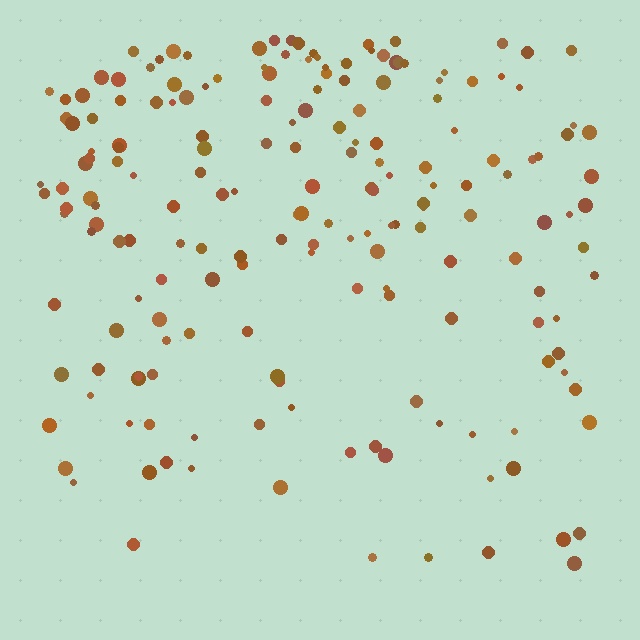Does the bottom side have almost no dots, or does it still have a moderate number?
Still a moderate number, just noticeably fewer than the top.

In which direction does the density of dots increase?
From bottom to top, with the top side densest.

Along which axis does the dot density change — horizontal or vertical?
Vertical.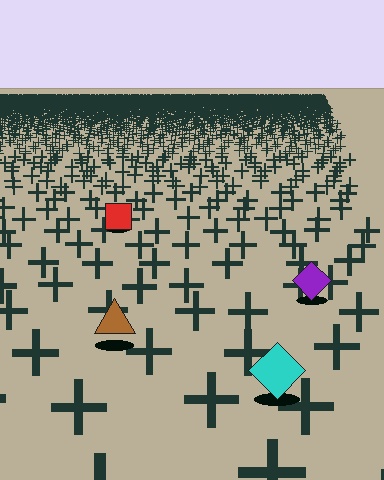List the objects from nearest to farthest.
From nearest to farthest: the cyan diamond, the brown triangle, the purple diamond, the red square.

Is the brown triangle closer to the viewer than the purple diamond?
Yes. The brown triangle is closer — you can tell from the texture gradient: the ground texture is coarser near it.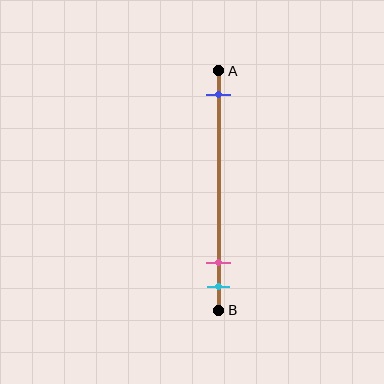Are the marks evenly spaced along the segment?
No, the marks are not evenly spaced.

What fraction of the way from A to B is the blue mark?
The blue mark is approximately 10% (0.1) of the way from A to B.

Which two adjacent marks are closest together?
The pink and cyan marks are the closest adjacent pair.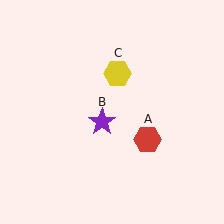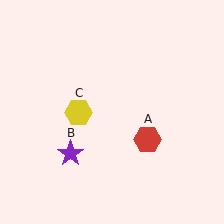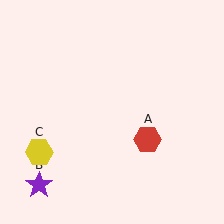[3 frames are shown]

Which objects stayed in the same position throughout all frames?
Red hexagon (object A) remained stationary.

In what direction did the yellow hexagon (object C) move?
The yellow hexagon (object C) moved down and to the left.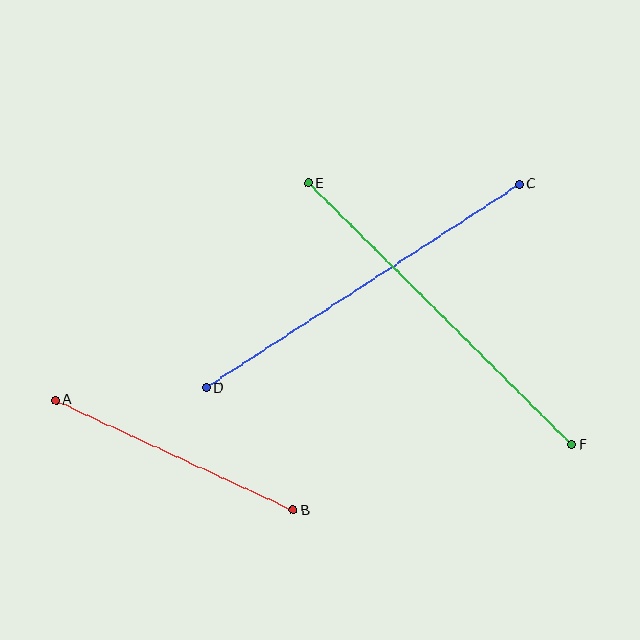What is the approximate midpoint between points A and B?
The midpoint is at approximately (174, 455) pixels.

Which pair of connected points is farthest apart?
Points C and D are farthest apart.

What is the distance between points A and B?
The distance is approximately 261 pixels.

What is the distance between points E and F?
The distance is approximately 371 pixels.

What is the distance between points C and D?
The distance is approximately 374 pixels.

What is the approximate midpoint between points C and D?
The midpoint is at approximately (363, 286) pixels.